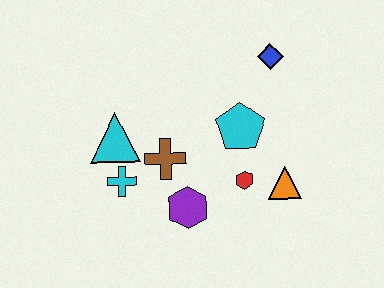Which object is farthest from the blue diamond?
The cyan cross is farthest from the blue diamond.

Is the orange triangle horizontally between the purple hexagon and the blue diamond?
No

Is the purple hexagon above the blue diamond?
No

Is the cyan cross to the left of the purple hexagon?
Yes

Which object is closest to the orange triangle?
The red hexagon is closest to the orange triangle.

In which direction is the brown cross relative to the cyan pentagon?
The brown cross is to the left of the cyan pentagon.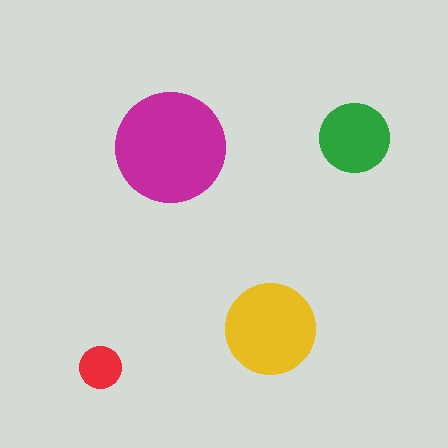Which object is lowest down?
The red circle is bottommost.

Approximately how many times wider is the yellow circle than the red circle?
About 2 times wider.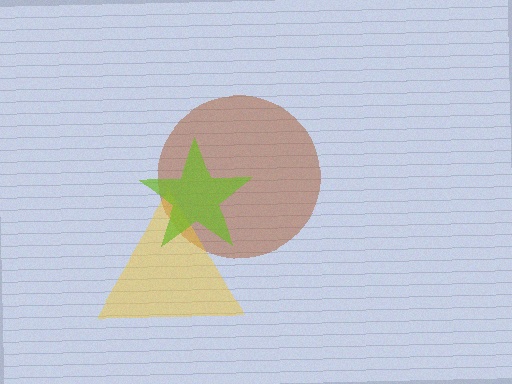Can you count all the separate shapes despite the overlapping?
Yes, there are 3 separate shapes.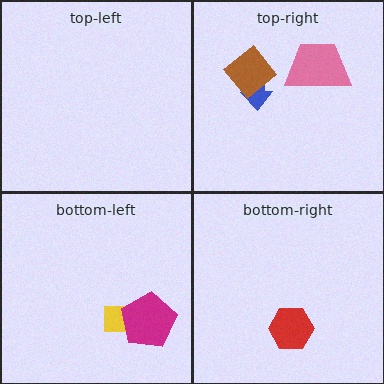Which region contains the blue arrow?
The top-right region.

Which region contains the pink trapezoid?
The top-right region.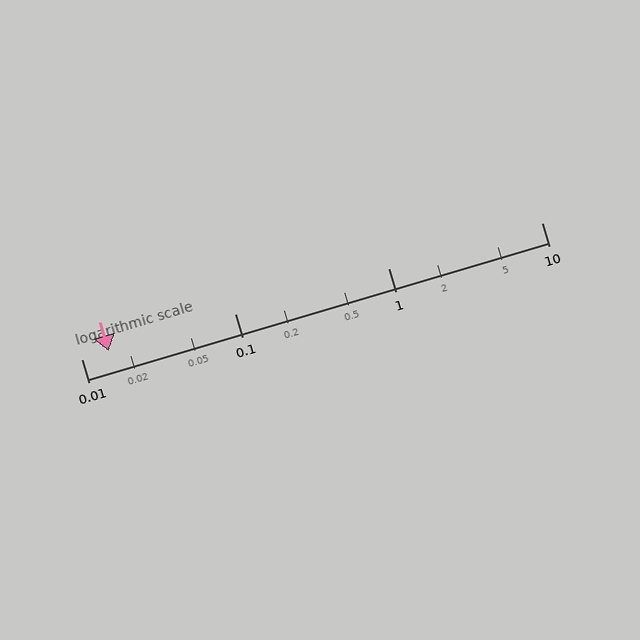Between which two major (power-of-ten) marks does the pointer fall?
The pointer is between 0.01 and 0.1.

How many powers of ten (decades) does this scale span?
The scale spans 3 decades, from 0.01 to 10.